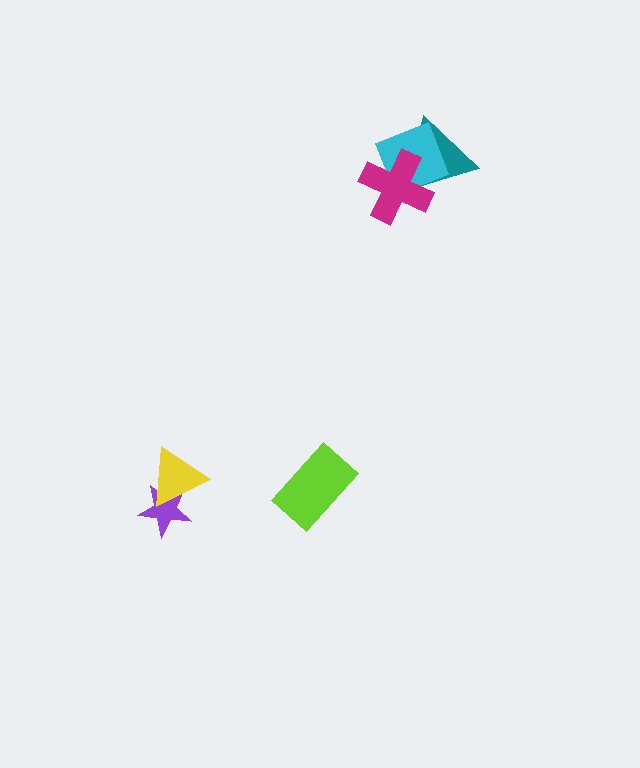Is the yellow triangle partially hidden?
No, no other shape covers it.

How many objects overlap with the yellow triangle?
1 object overlaps with the yellow triangle.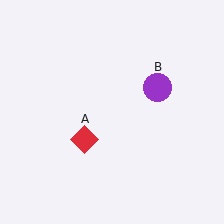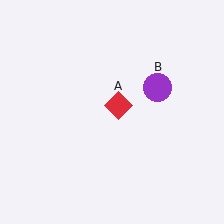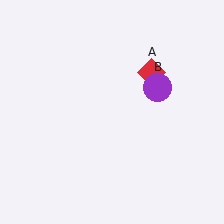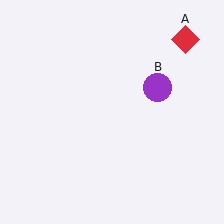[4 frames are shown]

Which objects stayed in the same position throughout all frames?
Purple circle (object B) remained stationary.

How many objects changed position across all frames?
1 object changed position: red diamond (object A).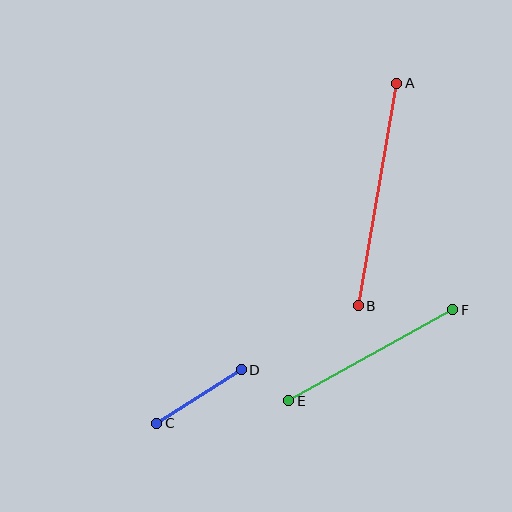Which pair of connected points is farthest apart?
Points A and B are farthest apart.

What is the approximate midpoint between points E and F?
The midpoint is at approximately (371, 355) pixels.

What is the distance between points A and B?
The distance is approximately 226 pixels.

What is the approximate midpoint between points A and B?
The midpoint is at approximately (377, 194) pixels.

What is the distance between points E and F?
The distance is approximately 188 pixels.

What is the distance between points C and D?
The distance is approximately 100 pixels.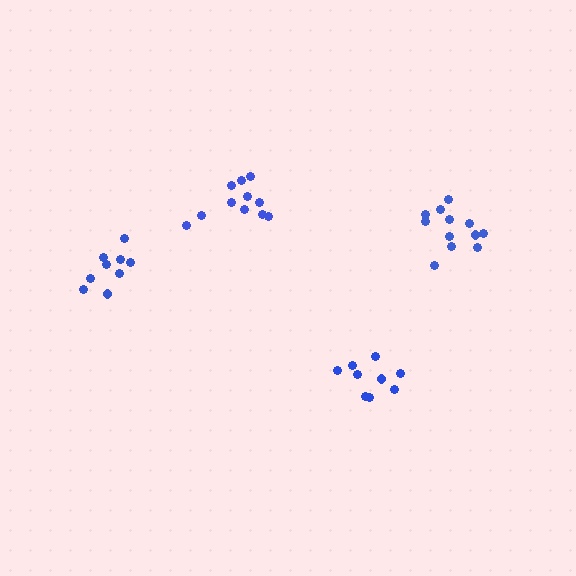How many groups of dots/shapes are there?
There are 4 groups.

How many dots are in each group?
Group 1: 9 dots, Group 2: 9 dots, Group 3: 12 dots, Group 4: 11 dots (41 total).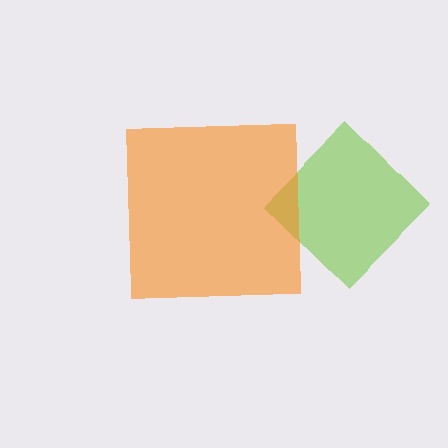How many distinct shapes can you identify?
There are 2 distinct shapes: a lime diamond, an orange square.